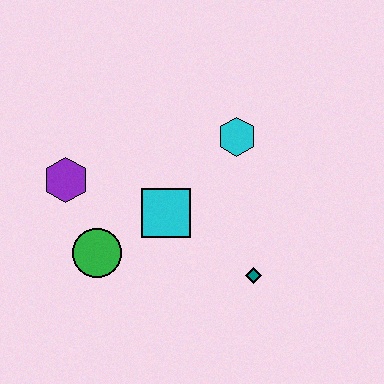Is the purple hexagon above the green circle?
Yes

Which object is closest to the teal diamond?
The cyan square is closest to the teal diamond.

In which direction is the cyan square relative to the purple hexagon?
The cyan square is to the right of the purple hexagon.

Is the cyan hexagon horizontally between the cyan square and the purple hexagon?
No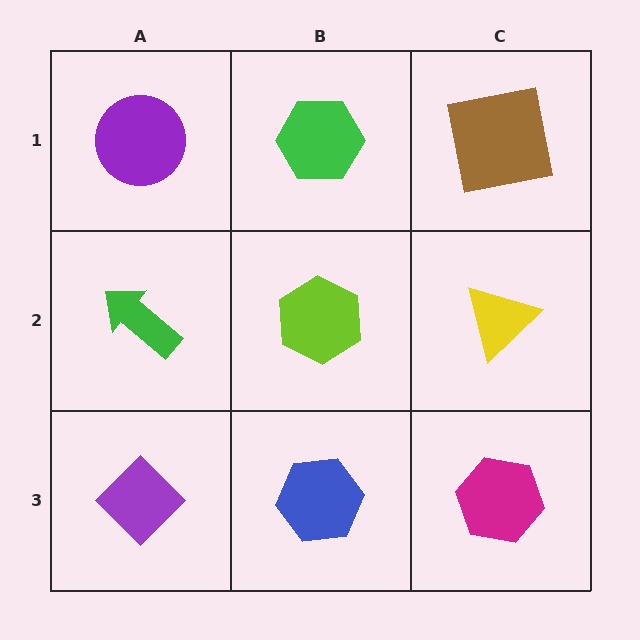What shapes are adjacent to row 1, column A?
A green arrow (row 2, column A), a green hexagon (row 1, column B).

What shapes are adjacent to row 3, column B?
A lime hexagon (row 2, column B), a purple diamond (row 3, column A), a magenta hexagon (row 3, column C).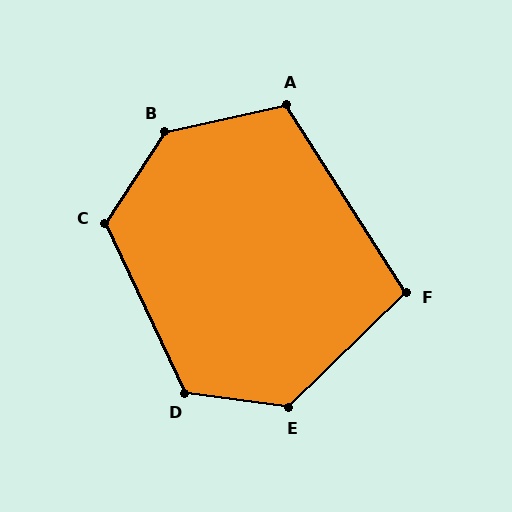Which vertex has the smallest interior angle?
F, at approximately 102 degrees.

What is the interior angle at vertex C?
Approximately 122 degrees (obtuse).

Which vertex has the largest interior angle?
B, at approximately 135 degrees.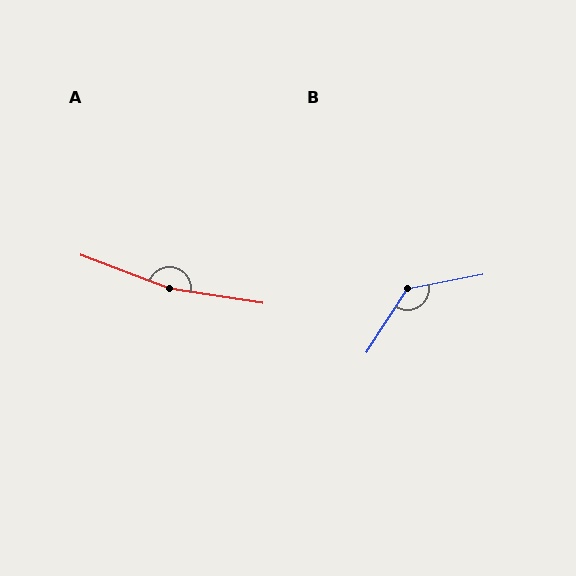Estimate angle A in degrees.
Approximately 168 degrees.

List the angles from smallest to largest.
B (133°), A (168°).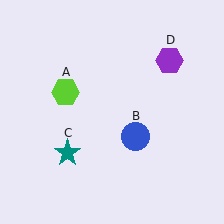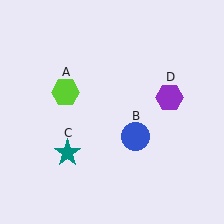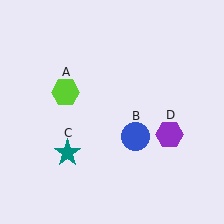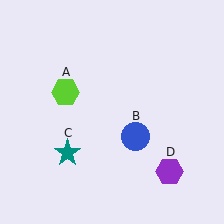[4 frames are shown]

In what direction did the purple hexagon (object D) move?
The purple hexagon (object D) moved down.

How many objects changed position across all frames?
1 object changed position: purple hexagon (object D).